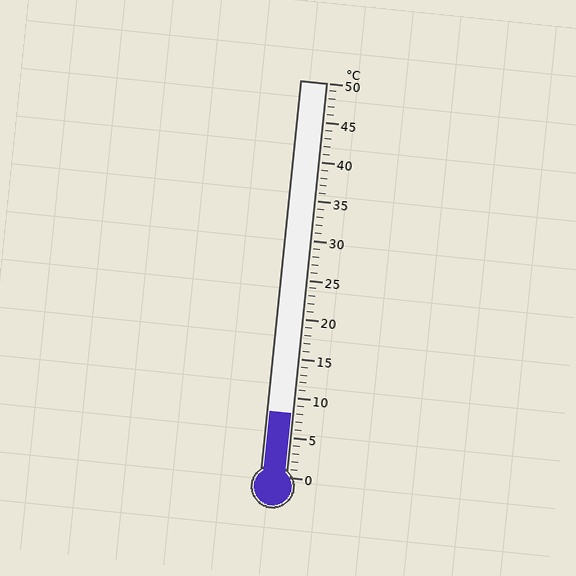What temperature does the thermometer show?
The thermometer shows approximately 8°C.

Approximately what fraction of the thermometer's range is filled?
The thermometer is filled to approximately 15% of its range.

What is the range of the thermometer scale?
The thermometer scale ranges from 0°C to 50°C.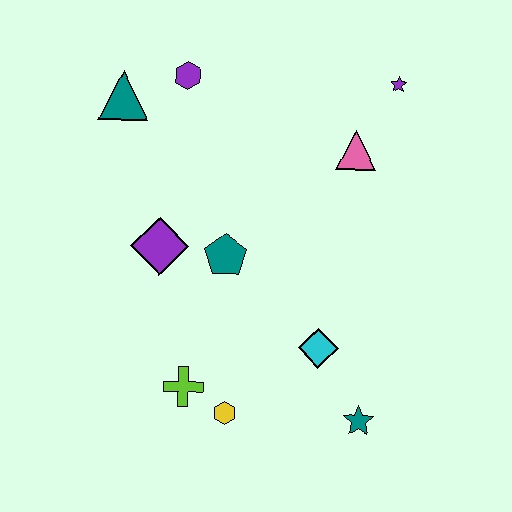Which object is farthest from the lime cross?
The purple star is farthest from the lime cross.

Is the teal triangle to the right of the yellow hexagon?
No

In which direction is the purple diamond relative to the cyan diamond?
The purple diamond is to the left of the cyan diamond.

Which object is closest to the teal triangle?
The purple hexagon is closest to the teal triangle.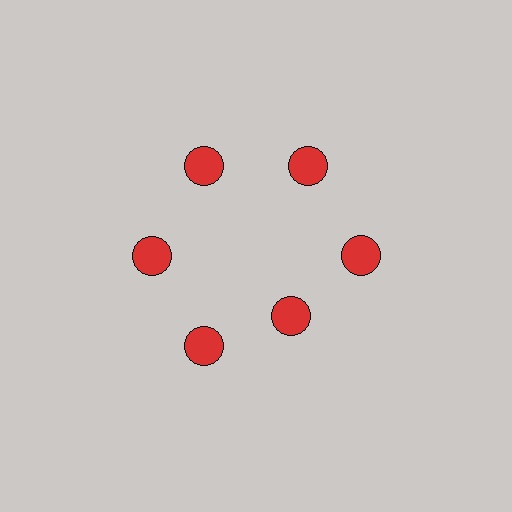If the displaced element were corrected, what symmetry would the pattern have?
It would have 6-fold rotational symmetry — the pattern would map onto itself every 60 degrees.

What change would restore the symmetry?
The symmetry would be restored by moving it outward, back onto the ring so that all 6 circles sit at equal angles and equal distance from the center.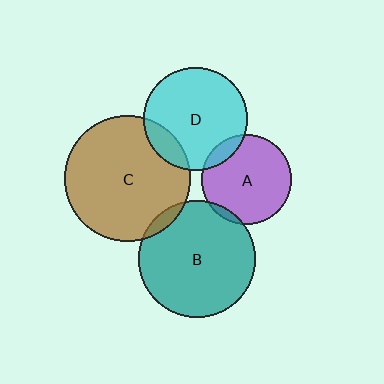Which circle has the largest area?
Circle C (brown).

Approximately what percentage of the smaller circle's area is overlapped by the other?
Approximately 15%.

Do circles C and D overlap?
Yes.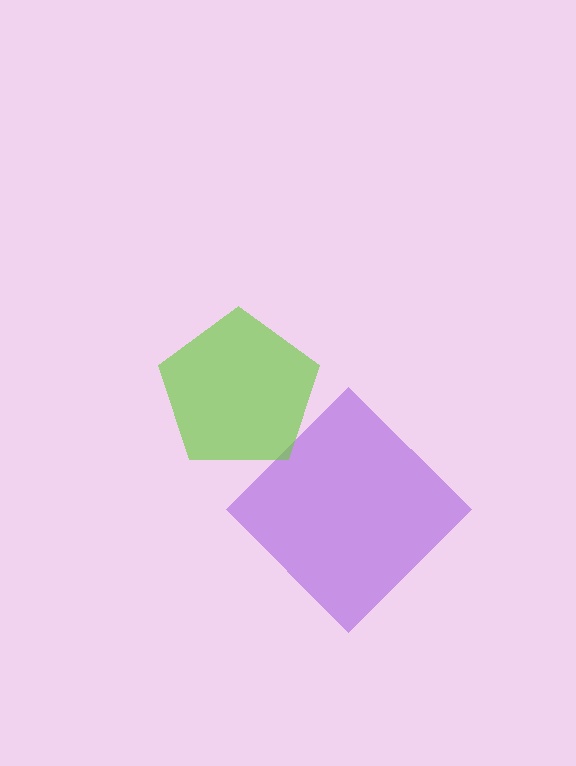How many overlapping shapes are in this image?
There are 2 overlapping shapes in the image.